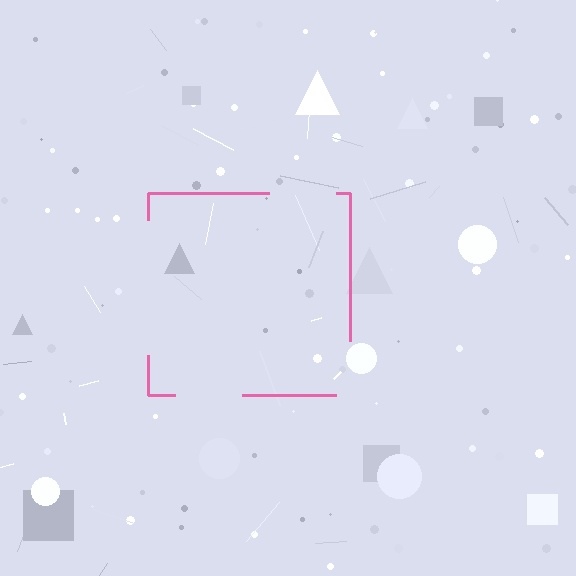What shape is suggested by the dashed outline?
The dashed outline suggests a square.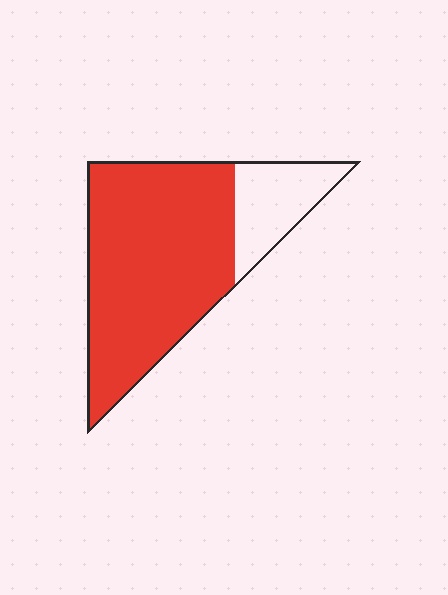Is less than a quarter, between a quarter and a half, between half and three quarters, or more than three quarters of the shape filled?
More than three quarters.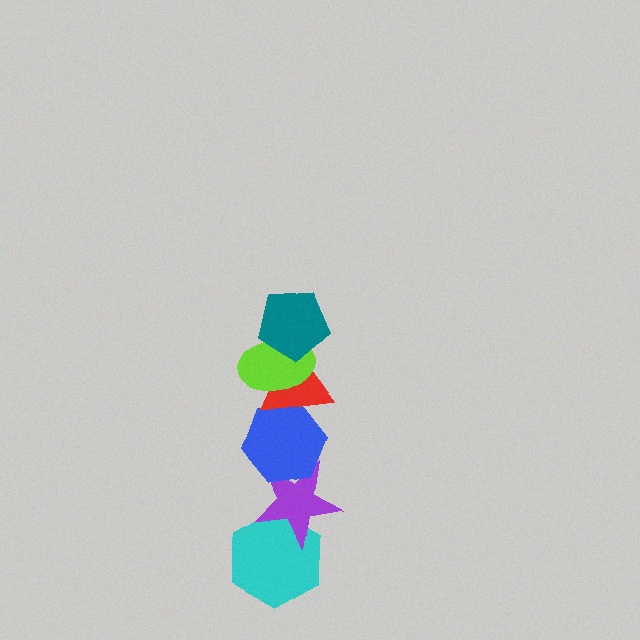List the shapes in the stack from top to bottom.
From top to bottom: the teal pentagon, the lime ellipse, the red triangle, the blue hexagon, the purple star, the cyan hexagon.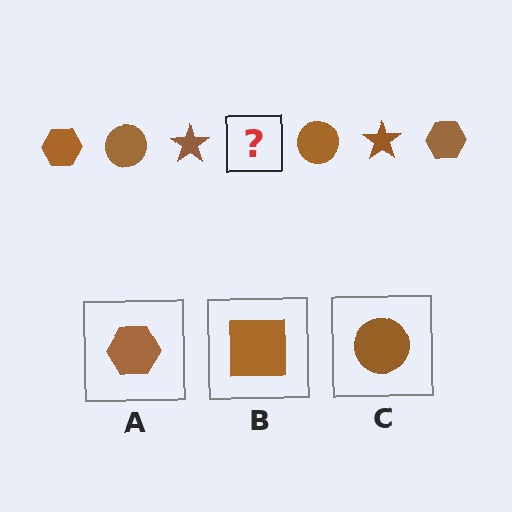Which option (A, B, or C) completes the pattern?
A.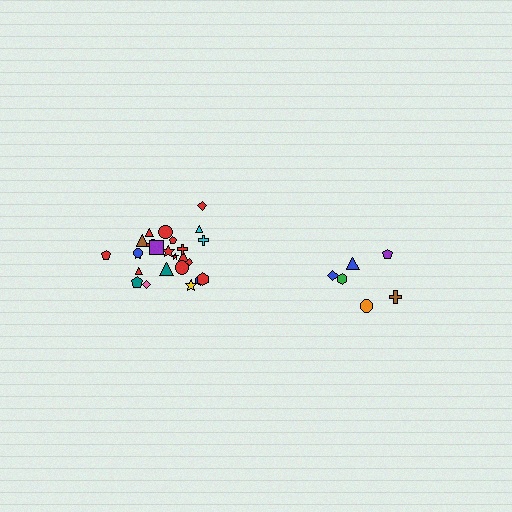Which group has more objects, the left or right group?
The left group.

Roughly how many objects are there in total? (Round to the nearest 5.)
Roughly 30 objects in total.